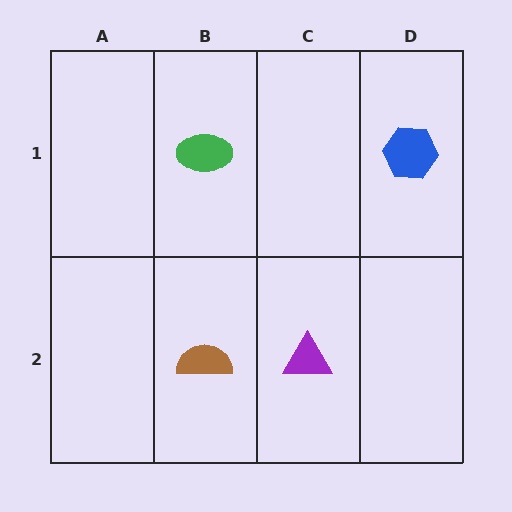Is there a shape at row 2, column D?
No, that cell is empty.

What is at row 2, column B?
A brown semicircle.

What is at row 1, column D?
A blue hexagon.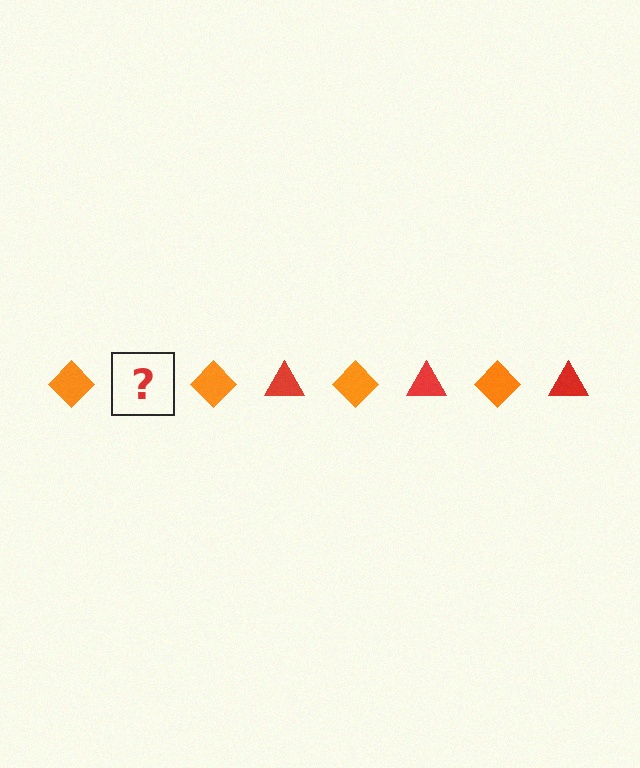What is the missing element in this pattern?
The missing element is a red triangle.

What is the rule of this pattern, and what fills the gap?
The rule is that the pattern alternates between orange diamond and red triangle. The gap should be filled with a red triangle.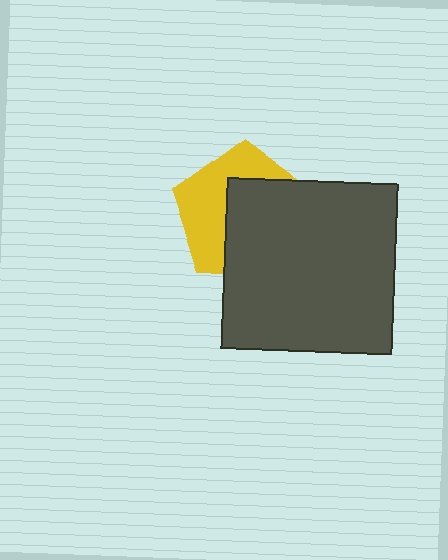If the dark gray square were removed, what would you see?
You would see the complete yellow pentagon.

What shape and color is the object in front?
The object in front is a dark gray square.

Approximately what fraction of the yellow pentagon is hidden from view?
Roughly 54% of the yellow pentagon is hidden behind the dark gray square.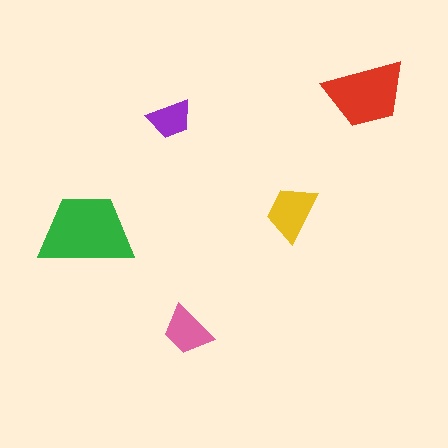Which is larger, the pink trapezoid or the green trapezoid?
The green one.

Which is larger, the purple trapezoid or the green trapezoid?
The green one.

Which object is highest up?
The red trapezoid is topmost.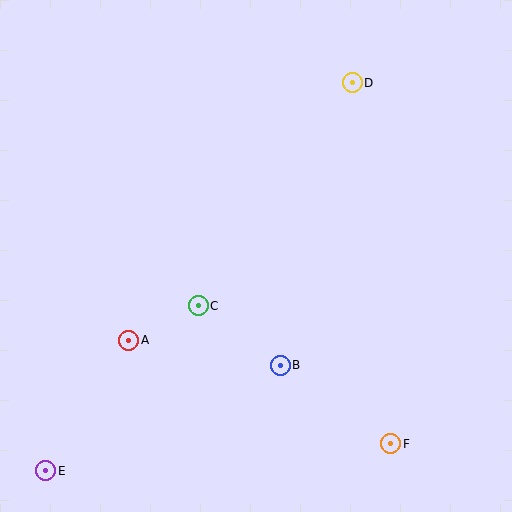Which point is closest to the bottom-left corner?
Point E is closest to the bottom-left corner.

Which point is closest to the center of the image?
Point C at (198, 306) is closest to the center.